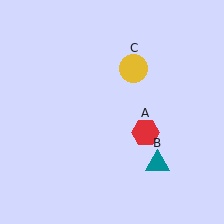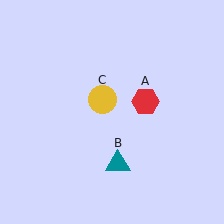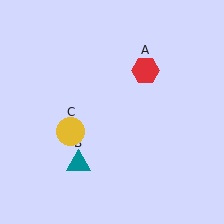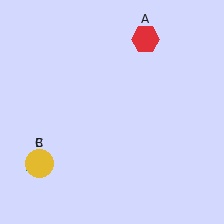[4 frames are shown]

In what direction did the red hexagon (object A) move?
The red hexagon (object A) moved up.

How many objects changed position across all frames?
3 objects changed position: red hexagon (object A), teal triangle (object B), yellow circle (object C).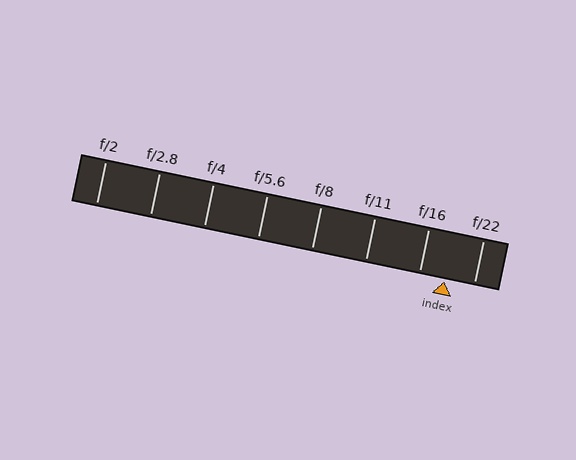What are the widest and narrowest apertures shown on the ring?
The widest aperture shown is f/2 and the narrowest is f/22.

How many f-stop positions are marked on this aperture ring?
There are 8 f-stop positions marked.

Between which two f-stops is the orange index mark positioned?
The index mark is between f/16 and f/22.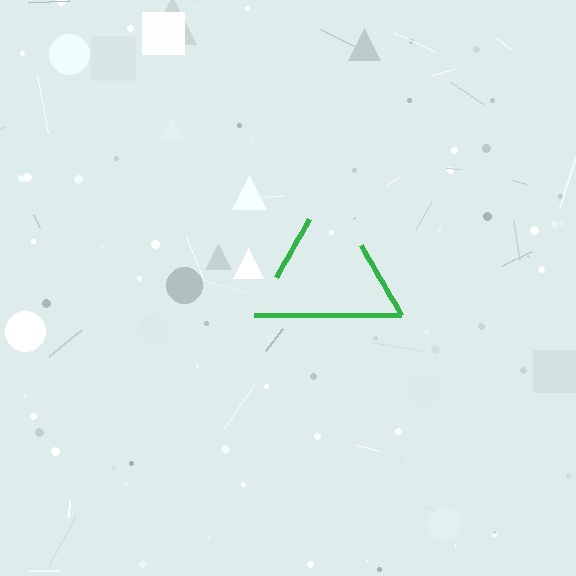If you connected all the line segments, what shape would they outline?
They would outline a triangle.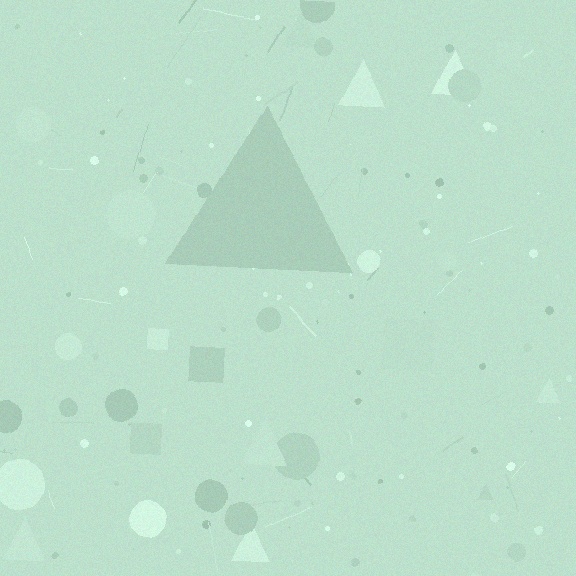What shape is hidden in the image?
A triangle is hidden in the image.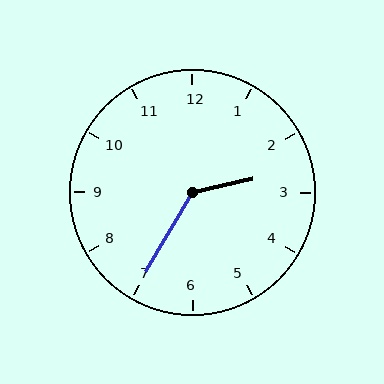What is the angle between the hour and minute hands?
Approximately 132 degrees.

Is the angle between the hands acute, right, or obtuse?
It is obtuse.